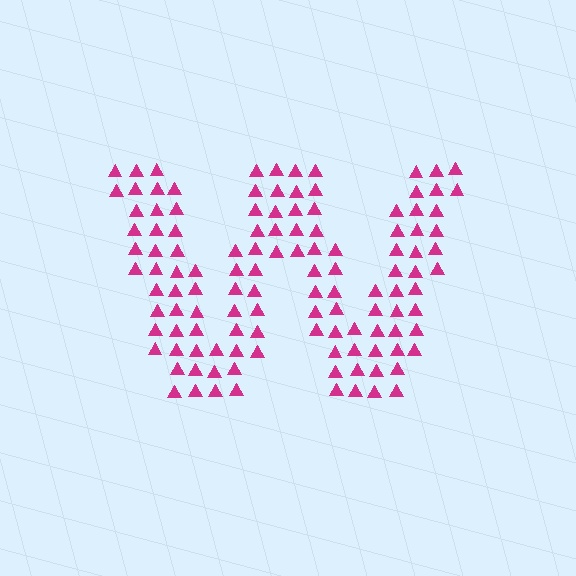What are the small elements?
The small elements are triangles.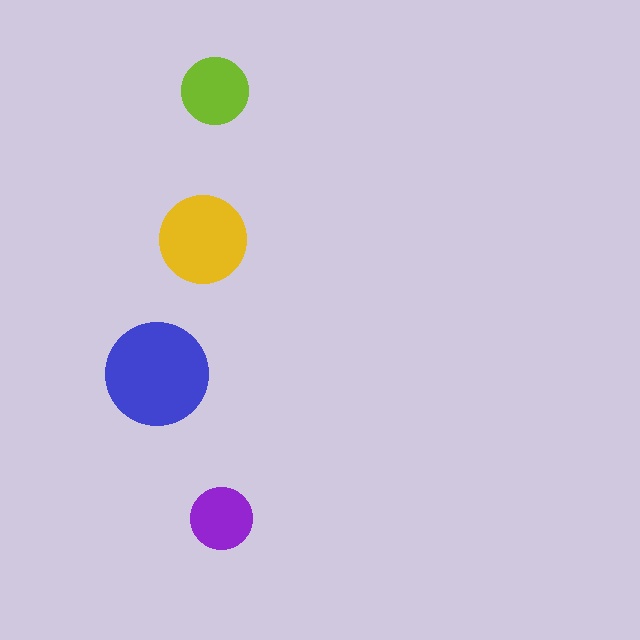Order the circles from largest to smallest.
the blue one, the yellow one, the lime one, the purple one.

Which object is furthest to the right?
The purple circle is rightmost.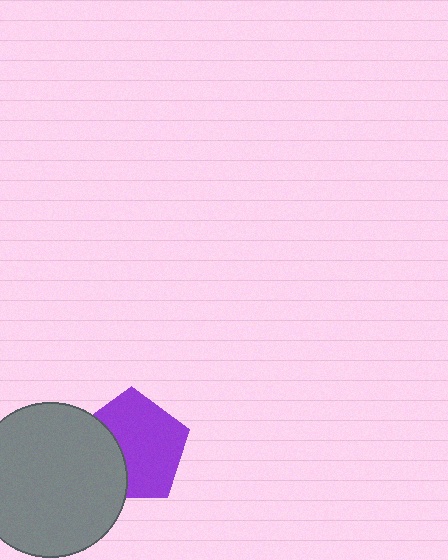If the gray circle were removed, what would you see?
You would see the complete purple pentagon.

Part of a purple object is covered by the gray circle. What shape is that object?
It is a pentagon.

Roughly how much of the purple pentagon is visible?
Most of it is visible (roughly 67%).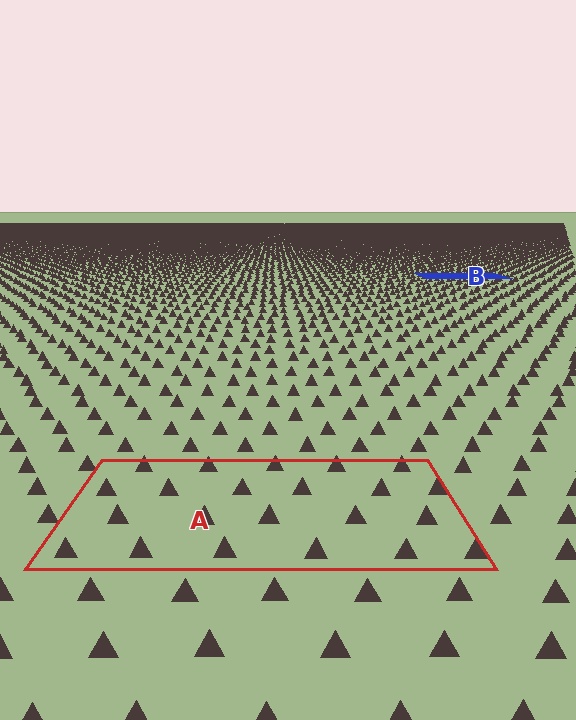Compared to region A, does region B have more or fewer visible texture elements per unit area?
Region B has more texture elements per unit area — they are packed more densely because it is farther away.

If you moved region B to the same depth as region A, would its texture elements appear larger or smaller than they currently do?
They would appear larger. At a closer depth, the same texture elements are projected at a bigger on-screen size.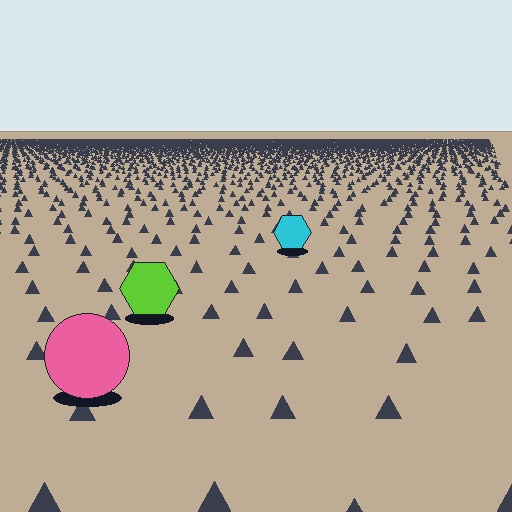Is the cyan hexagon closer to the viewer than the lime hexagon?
No. The lime hexagon is closer — you can tell from the texture gradient: the ground texture is coarser near it.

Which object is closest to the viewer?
The pink circle is closest. The texture marks near it are larger and more spread out.